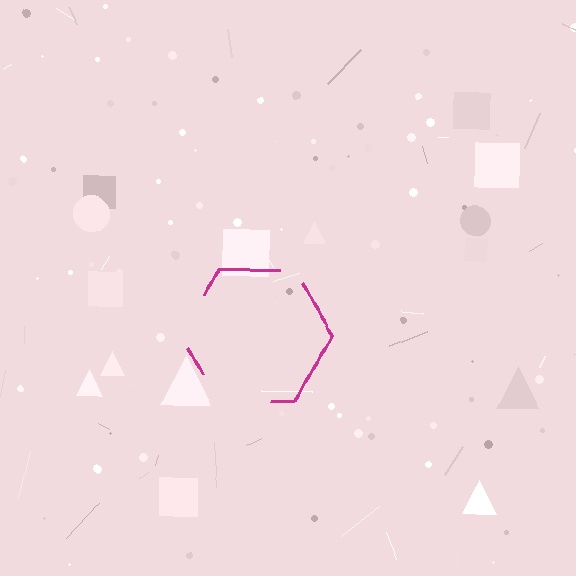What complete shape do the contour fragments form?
The contour fragments form a hexagon.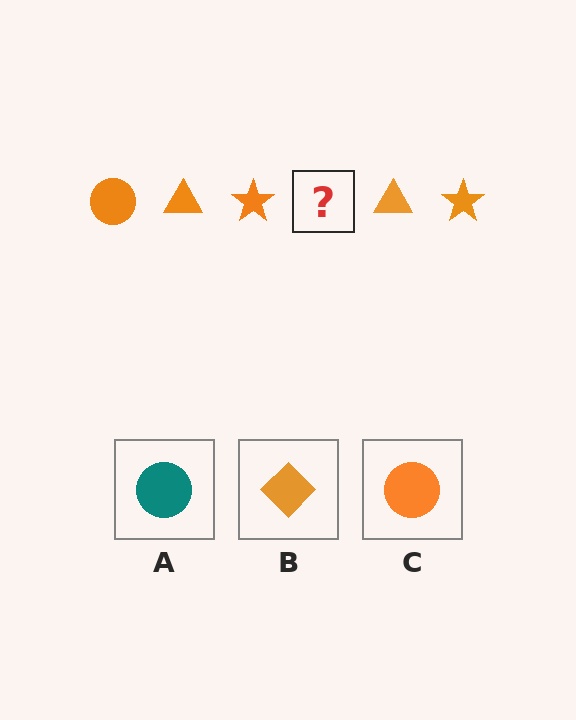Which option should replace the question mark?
Option C.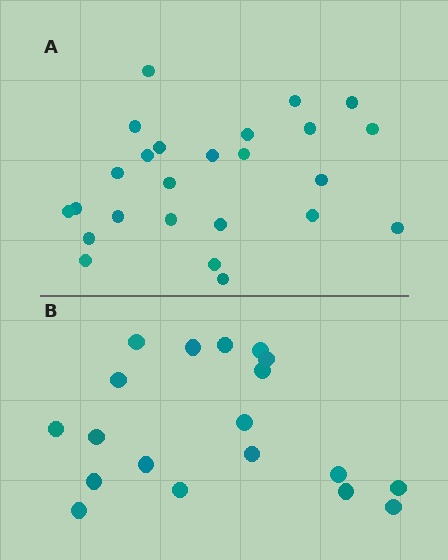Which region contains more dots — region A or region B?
Region A (the top region) has more dots.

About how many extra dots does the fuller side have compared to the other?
Region A has about 6 more dots than region B.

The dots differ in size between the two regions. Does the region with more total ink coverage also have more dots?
No. Region B has more total ink coverage because its dots are larger, but region A actually contains more individual dots. Total area can be misleading — the number of items is what matters here.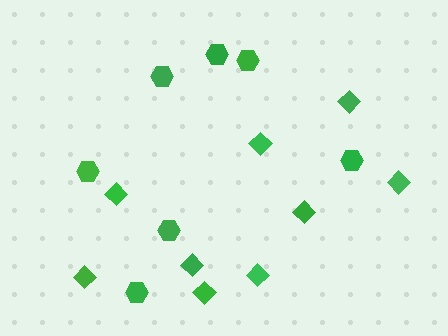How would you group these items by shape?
There are 2 groups: one group of hexagons (7) and one group of diamonds (9).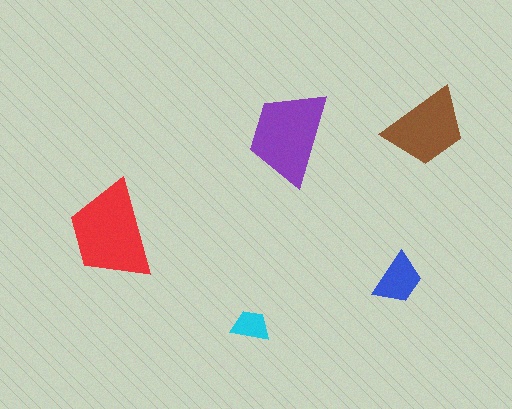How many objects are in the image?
There are 5 objects in the image.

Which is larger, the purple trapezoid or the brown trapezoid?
The purple one.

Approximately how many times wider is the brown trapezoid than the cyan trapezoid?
About 2 times wider.